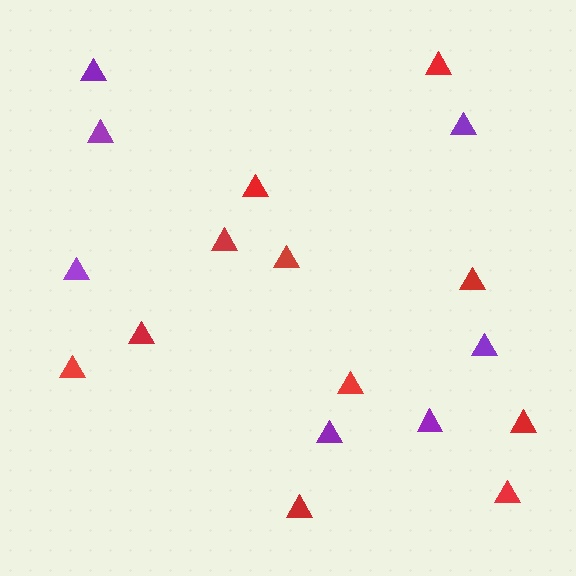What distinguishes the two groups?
There are 2 groups: one group of purple triangles (7) and one group of red triangles (11).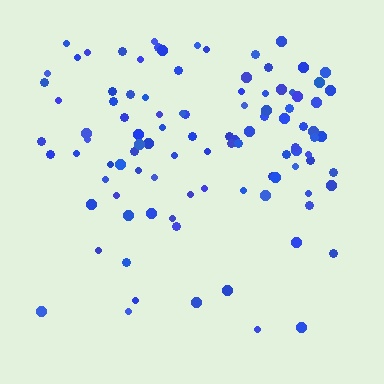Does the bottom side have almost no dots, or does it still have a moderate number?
Still a moderate number, just noticeably fewer than the top.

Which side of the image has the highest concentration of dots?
The top.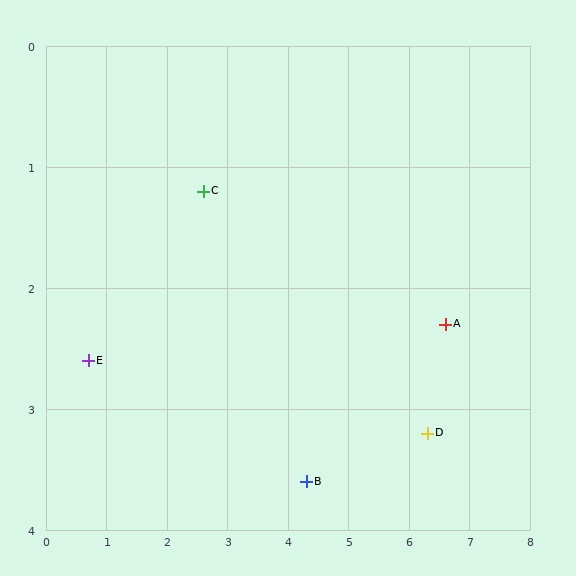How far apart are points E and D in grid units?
Points E and D are about 5.6 grid units apart.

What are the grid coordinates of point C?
Point C is at approximately (2.6, 1.2).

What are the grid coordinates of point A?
Point A is at approximately (6.6, 2.3).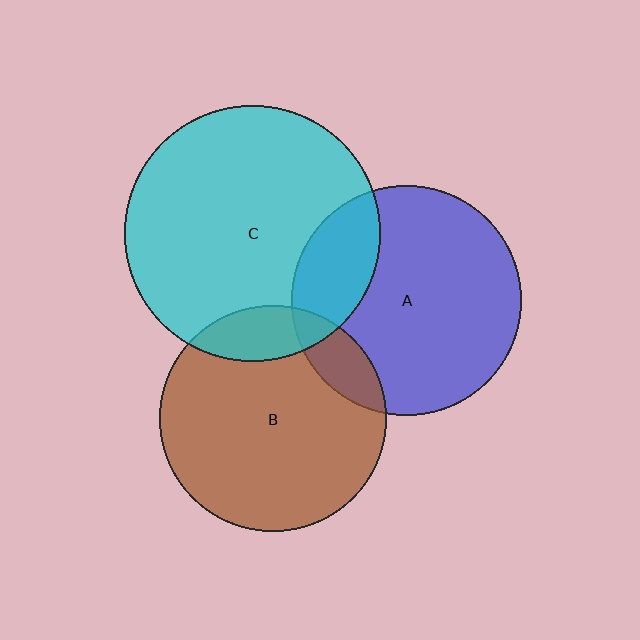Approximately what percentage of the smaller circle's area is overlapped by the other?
Approximately 10%.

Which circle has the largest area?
Circle C (cyan).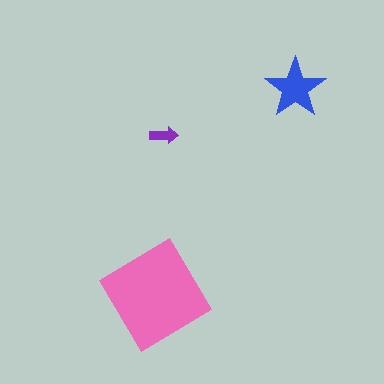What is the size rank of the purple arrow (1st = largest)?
3rd.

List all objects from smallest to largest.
The purple arrow, the blue star, the pink diamond.